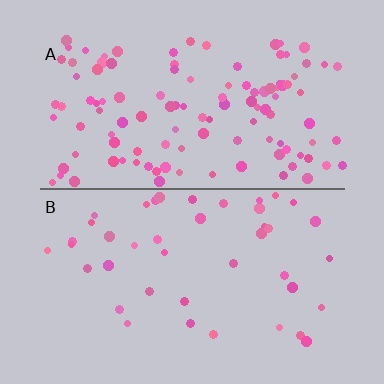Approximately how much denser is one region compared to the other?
Approximately 2.7× — region A over region B.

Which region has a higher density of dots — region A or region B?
A (the top).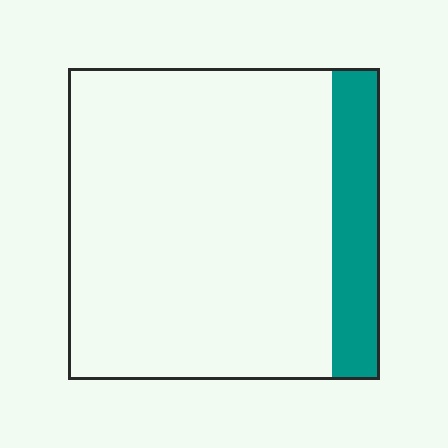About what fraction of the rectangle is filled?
About one sixth (1/6).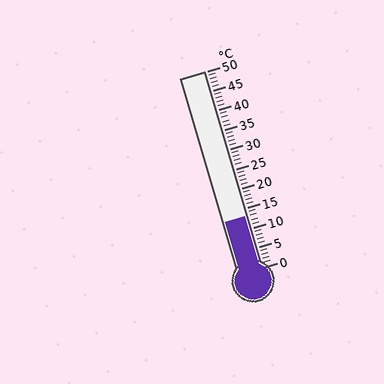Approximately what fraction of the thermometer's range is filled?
The thermometer is filled to approximately 25% of its range.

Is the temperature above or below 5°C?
The temperature is above 5°C.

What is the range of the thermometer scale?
The thermometer scale ranges from 0°C to 50°C.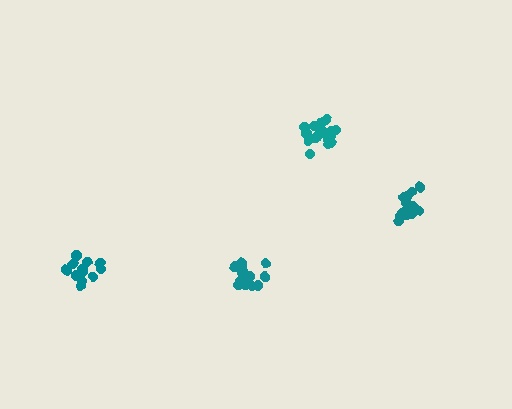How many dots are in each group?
Group 1: 14 dots, Group 2: 16 dots, Group 3: 14 dots, Group 4: 17 dots (61 total).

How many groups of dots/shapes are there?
There are 4 groups.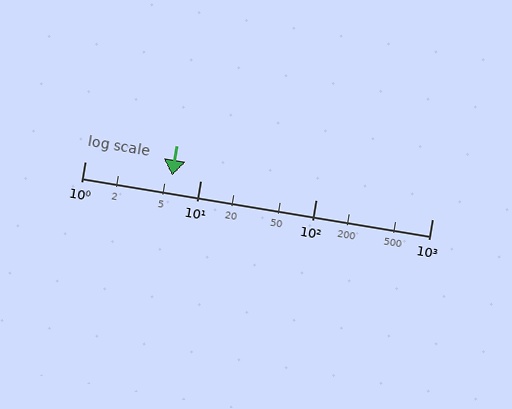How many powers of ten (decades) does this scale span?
The scale spans 3 decades, from 1 to 1000.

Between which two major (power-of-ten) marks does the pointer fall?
The pointer is between 1 and 10.